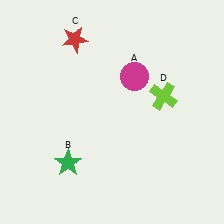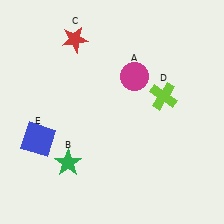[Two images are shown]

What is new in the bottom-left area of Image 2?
A blue square (E) was added in the bottom-left area of Image 2.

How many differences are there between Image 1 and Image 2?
There is 1 difference between the two images.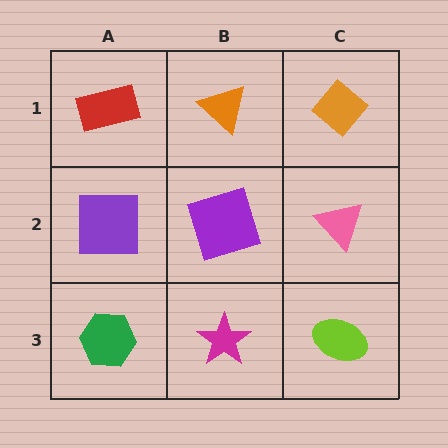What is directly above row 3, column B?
A purple square.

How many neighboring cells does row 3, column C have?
2.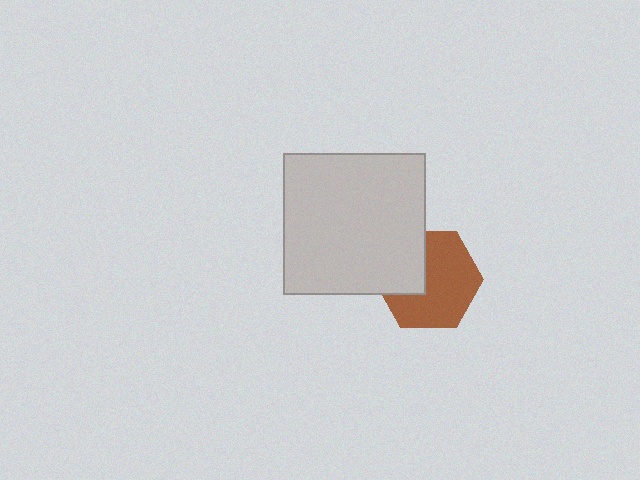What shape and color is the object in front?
The object in front is a light gray square.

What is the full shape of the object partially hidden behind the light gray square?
The partially hidden object is a brown hexagon.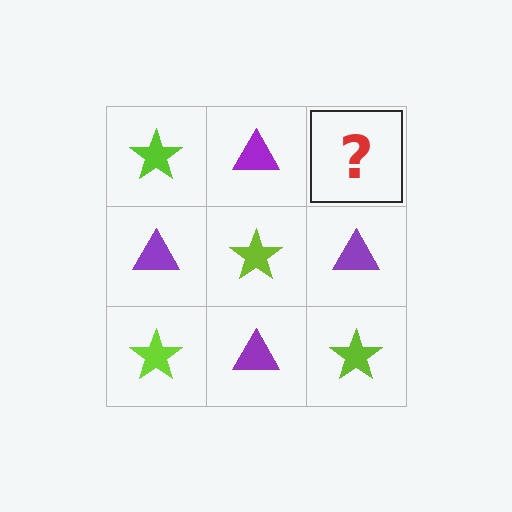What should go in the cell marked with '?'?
The missing cell should contain a lime star.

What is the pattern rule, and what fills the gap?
The rule is that it alternates lime star and purple triangle in a checkerboard pattern. The gap should be filled with a lime star.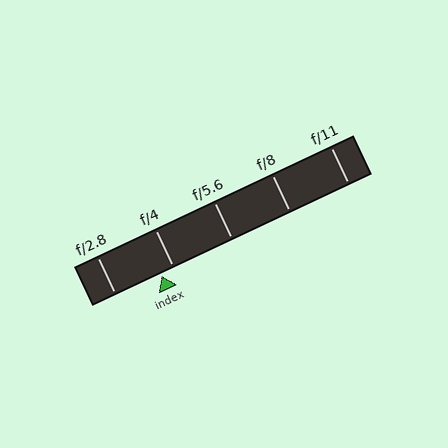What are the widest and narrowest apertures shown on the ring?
The widest aperture shown is f/2.8 and the narrowest is f/11.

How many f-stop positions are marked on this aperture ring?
There are 5 f-stop positions marked.